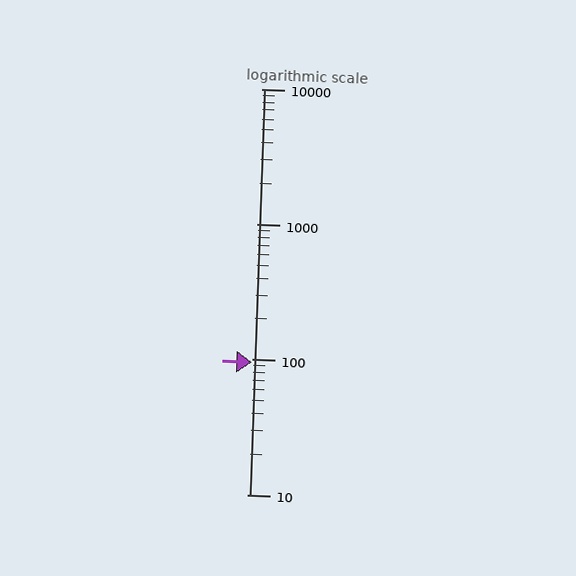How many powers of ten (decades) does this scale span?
The scale spans 3 decades, from 10 to 10000.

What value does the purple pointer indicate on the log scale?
The pointer indicates approximately 96.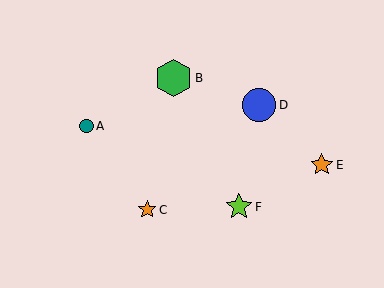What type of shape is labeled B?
Shape B is a green hexagon.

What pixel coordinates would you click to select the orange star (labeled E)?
Click at (322, 165) to select the orange star E.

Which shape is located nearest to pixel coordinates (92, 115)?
The teal circle (labeled A) at (87, 126) is nearest to that location.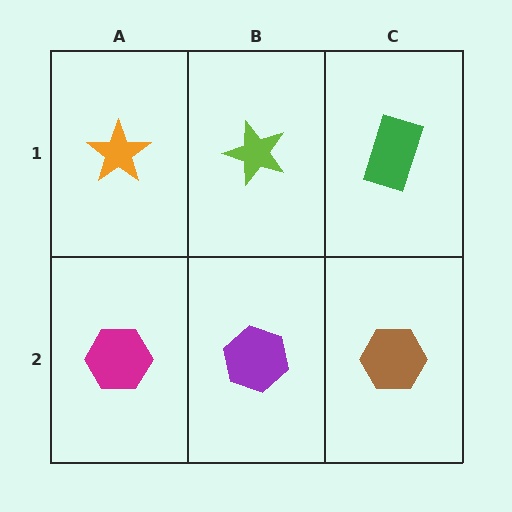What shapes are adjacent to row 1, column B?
A purple hexagon (row 2, column B), an orange star (row 1, column A), a green rectangle (row 1, column C).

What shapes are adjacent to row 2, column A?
An orange star (row 1, column A), a purple hexagon (row 2, column B).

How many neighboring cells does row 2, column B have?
3.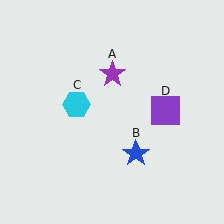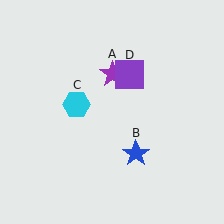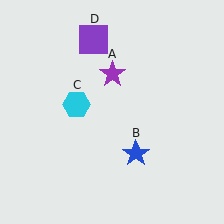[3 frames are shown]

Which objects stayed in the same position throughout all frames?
Purple star (object A) and blue star (object B) and cyan hexagon (object C) remained stationary.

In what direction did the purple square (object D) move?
The purple square (object D) moved up and to the left.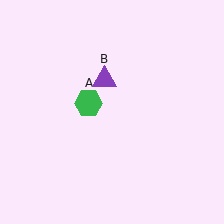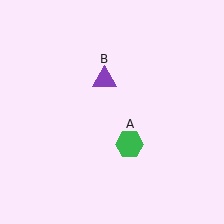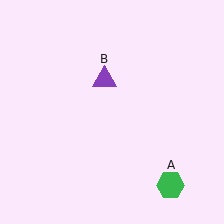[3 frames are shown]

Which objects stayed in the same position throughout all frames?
Purple triangle (object B) remained stationary.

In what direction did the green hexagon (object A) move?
The green hexagon (object A) moved down and to the right.